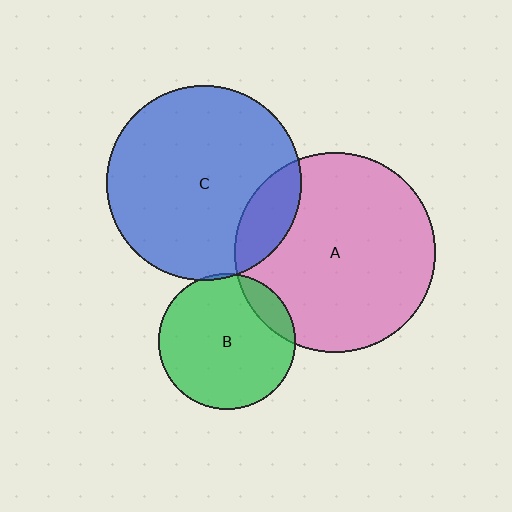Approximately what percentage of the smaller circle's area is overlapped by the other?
Approximately 10%.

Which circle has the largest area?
Circle A (pink).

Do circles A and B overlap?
Yes.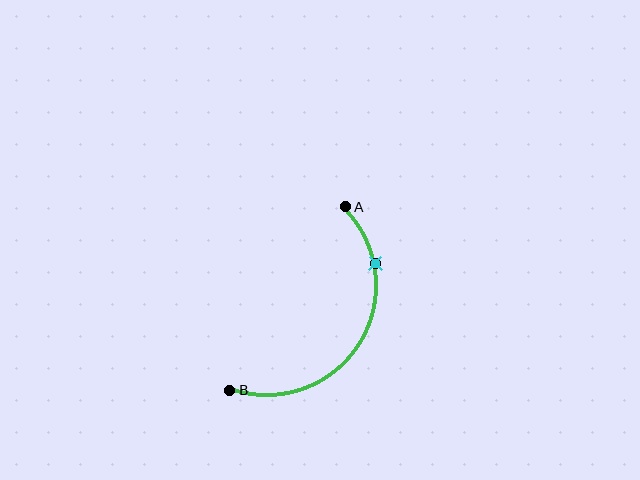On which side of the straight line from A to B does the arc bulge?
The arc bulges to the right of the straight line connecting A and B.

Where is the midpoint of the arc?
The arc midpoint is the point on the curve farthest from the straight line joining A and B. It sits to the right of that line.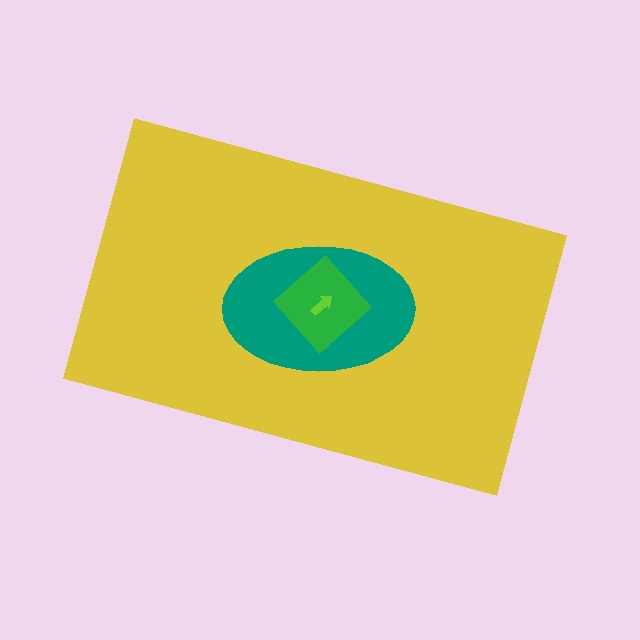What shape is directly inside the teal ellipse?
The green diamond.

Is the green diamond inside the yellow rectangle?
Yes.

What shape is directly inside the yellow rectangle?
The teal ellipse.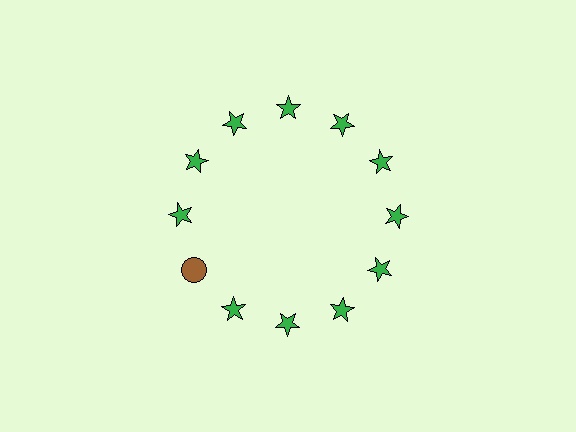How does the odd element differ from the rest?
It differs in both color (brown instead of green) and shape (circle instead of star).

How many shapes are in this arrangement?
There are 12 shapes arranged in a ring pattern.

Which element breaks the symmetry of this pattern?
The brown circle at roughly the 8 o'clock position breaks the symmetry. All other shapes are green stars.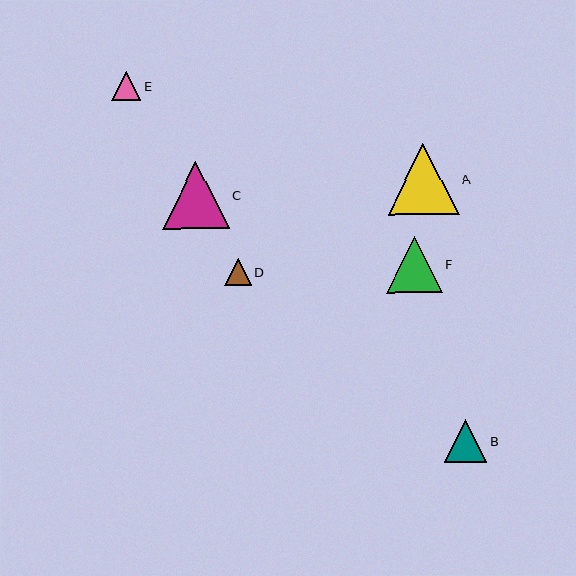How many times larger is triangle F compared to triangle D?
Triangle F is approximately 2.1 times the size of triangle D.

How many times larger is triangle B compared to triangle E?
Triangle B is approximately 1.5 times the size of triangle E.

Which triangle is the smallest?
Triangle D is the smallest with a size of approximately 27 pixels.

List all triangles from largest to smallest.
From largest to smallest: A, C, F, B, E, D.